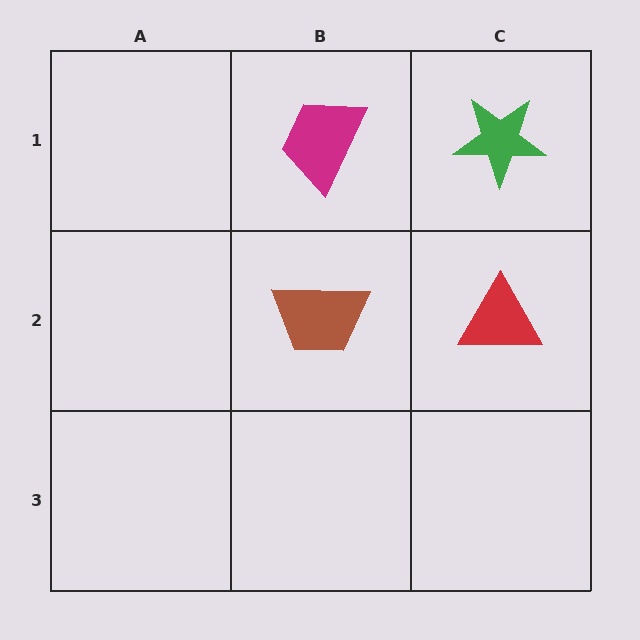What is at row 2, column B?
A brown trapezoid.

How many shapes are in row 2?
2 shapes.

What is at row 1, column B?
A magenta trapezoid.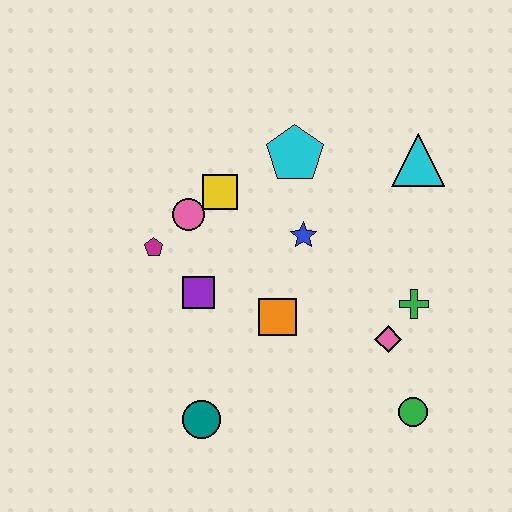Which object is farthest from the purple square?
The cyan triangle is farthest from the purple square.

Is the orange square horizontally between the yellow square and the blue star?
Yes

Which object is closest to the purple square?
The magenta pentagon is closest to the purple square.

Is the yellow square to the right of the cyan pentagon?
No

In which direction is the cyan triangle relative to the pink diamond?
The cyan triangle is above the pink diamond.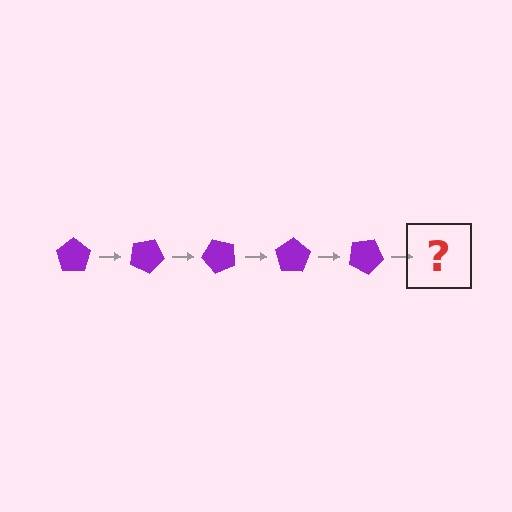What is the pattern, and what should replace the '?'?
The pattern is that the pentagon rotates 25 degrees each step. The '?' should be a purple pentagon rotated 125 degrees.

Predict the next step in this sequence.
The next step is a purple pentagon rotated 125 degrees.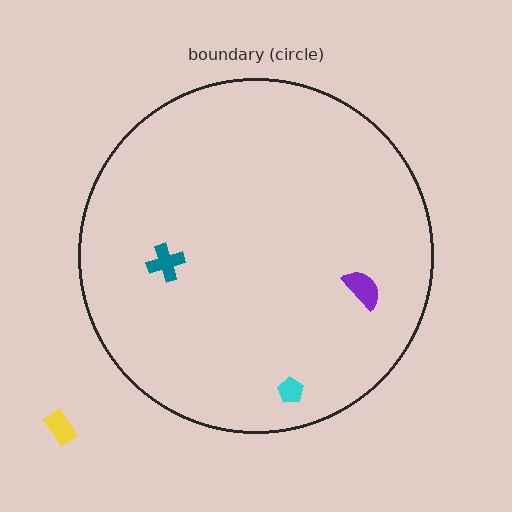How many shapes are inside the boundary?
3 inside, 1 outside.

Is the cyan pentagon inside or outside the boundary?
Inside.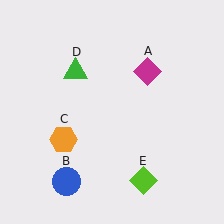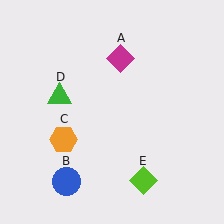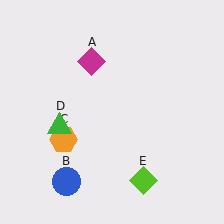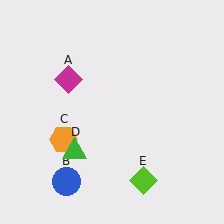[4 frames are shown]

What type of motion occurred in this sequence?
The magenta diamond (object A), green triangle (object D) rotated counterclockwise around the center of the scene.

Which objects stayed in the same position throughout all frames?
Blue circle (object B) and orange hexagon (object C) and lime diamond (object E) remained stationary.